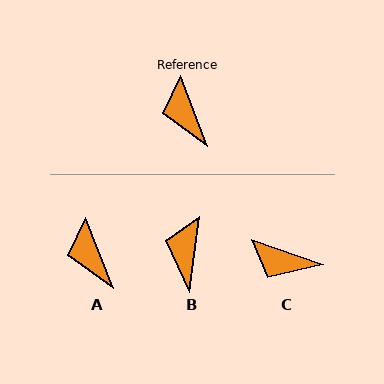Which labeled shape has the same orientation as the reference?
A.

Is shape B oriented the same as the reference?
No, it is off by about 29 degrees.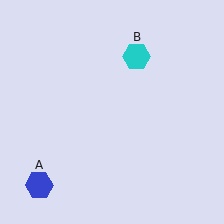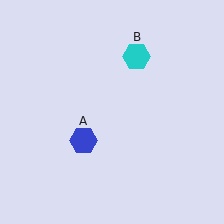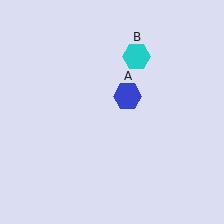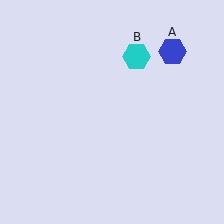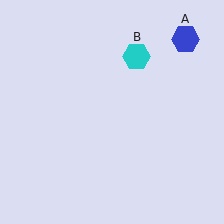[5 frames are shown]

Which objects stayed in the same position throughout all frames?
Cyan hexagon (object B) remained stationary.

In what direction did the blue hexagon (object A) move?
The blue hexagon (object A) moved up and to the right.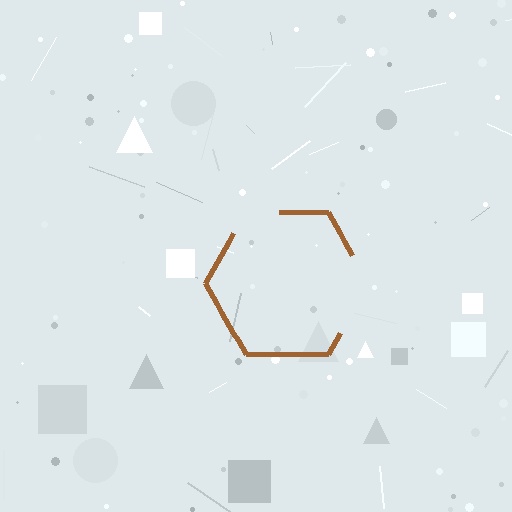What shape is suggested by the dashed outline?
The dashed outline suggests a hexagon.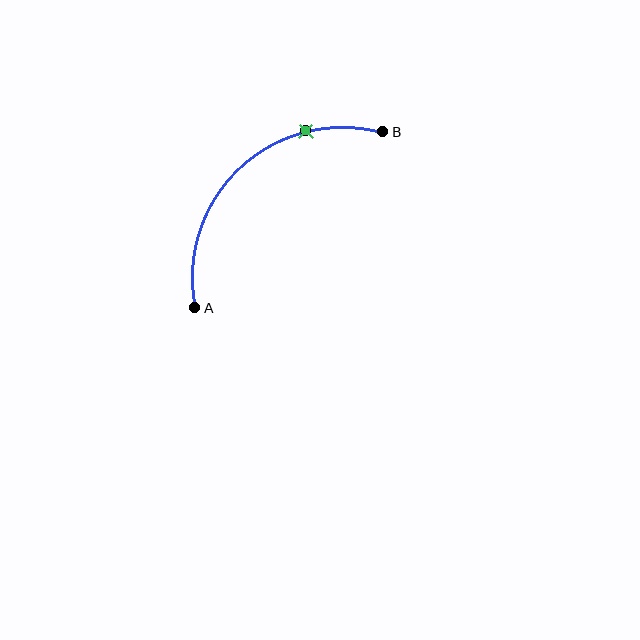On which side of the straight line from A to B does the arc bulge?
The arc bulges above and to the left of the straight line connecting A and B.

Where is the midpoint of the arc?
The arc midpoint is the point on the curve farthest from the straight line joining A and B. It sits above and to the left of that line.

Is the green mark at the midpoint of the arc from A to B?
No. The green mark lies on the arc but is closer to endpoint B. The arc midpoint would be at the point on the curve equidistant along the arc from both A and B.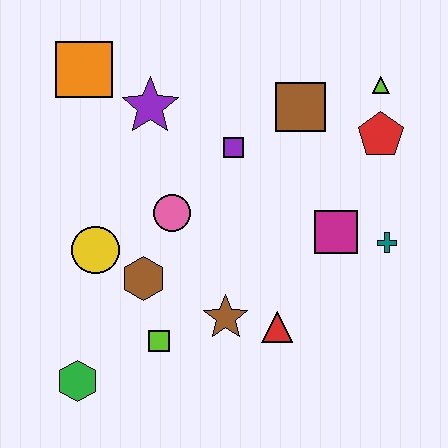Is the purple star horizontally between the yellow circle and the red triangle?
Yes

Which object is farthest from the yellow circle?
The lime triangle is farthest from the yellow circle.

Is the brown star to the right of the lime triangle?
No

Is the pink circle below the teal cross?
No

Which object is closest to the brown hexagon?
The yellow circle is closest to the brown hexagon.